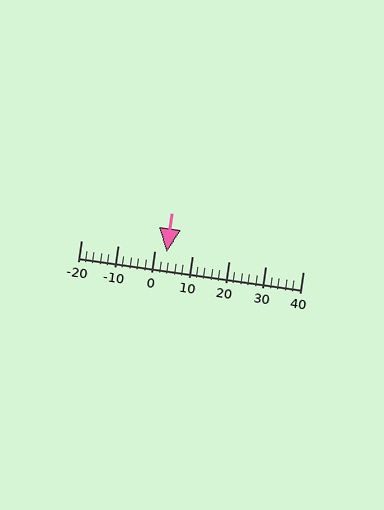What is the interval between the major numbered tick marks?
The major tick marks are spaced 10 units apart.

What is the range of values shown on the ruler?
The ruler shows values from -20 to 40.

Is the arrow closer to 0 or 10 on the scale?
The arrow is closer to 0.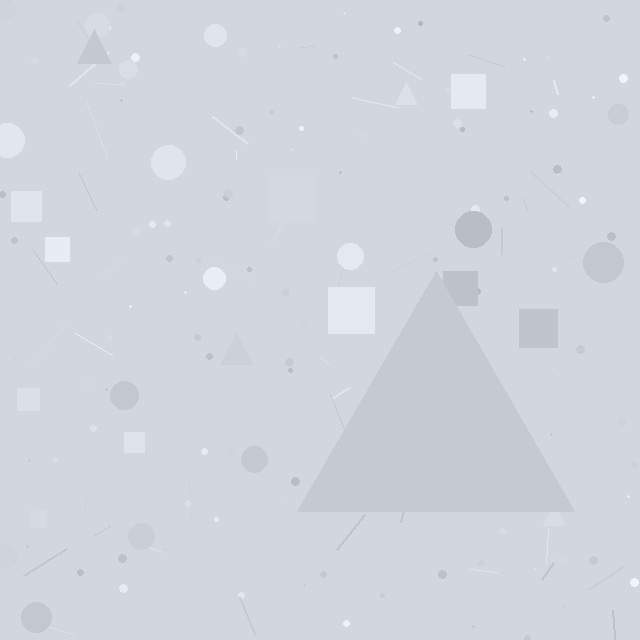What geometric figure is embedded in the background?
A triangle is embedded in the background.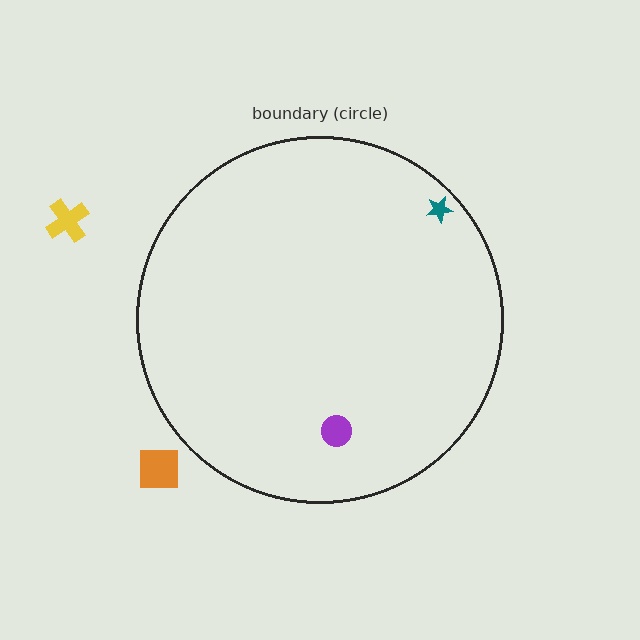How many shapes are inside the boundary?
2 inside, 2 outside.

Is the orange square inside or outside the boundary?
Outside.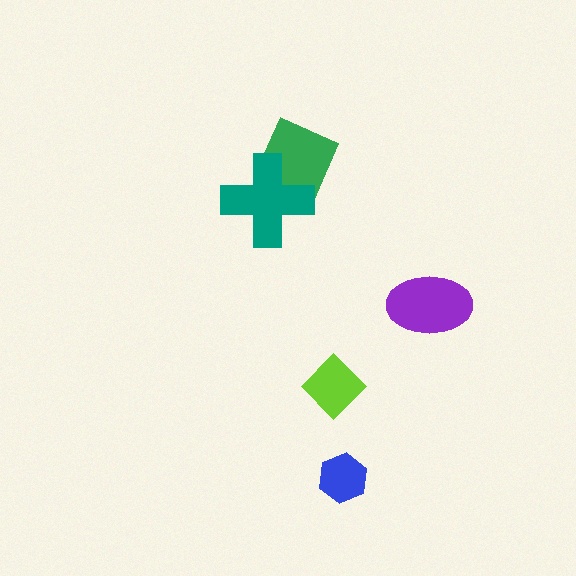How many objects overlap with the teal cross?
1 object overlaps with the teal cross.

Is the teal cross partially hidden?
No, no other shape covers it.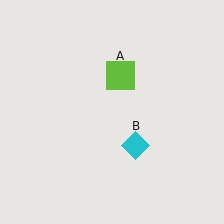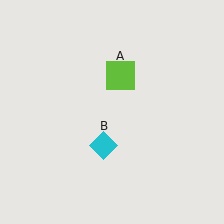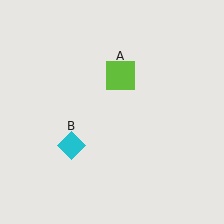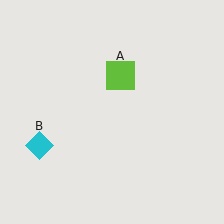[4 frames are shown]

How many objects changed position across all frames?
1 object changed position: cyan diamond (object B).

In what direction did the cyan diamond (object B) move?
The cyan diamond (object B) moved left.